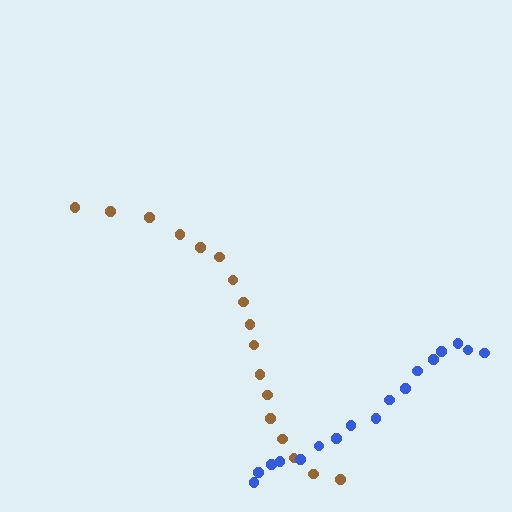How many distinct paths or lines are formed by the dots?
There are 2 distinct paths.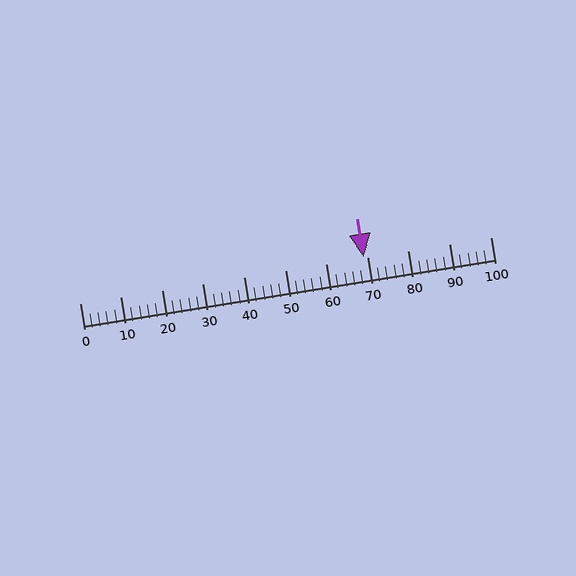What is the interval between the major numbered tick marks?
The major tick marks are spaced 10 units apart.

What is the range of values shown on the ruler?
The ruler shows values from 0 to 100.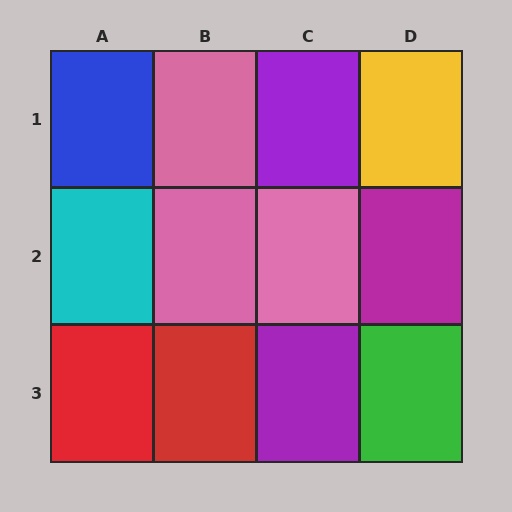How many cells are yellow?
1 cell is yellow.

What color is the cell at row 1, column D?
Yellow.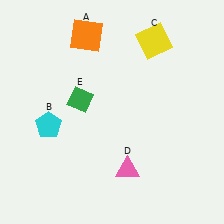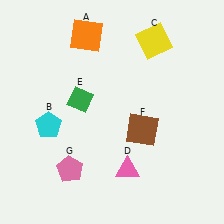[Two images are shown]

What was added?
A brown square (F), a pink pentagon (G) were added in Image 2.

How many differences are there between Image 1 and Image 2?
There are 2 differences between the two images.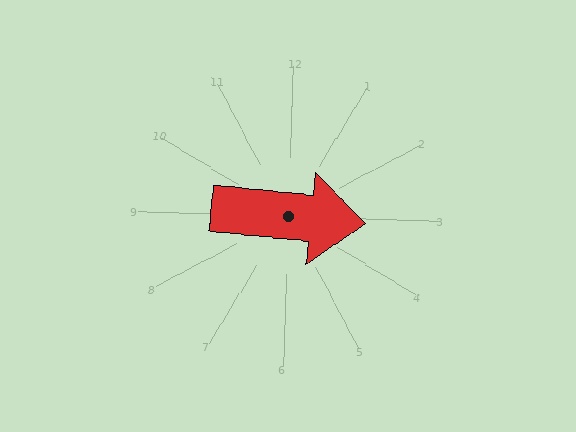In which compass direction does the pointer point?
East.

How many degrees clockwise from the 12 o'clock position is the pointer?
Approximately 94 degrees.